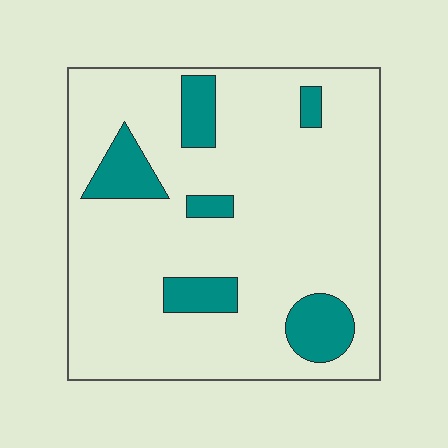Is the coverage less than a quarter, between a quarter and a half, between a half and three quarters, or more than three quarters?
Less than a quarter.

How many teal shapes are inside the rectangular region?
6.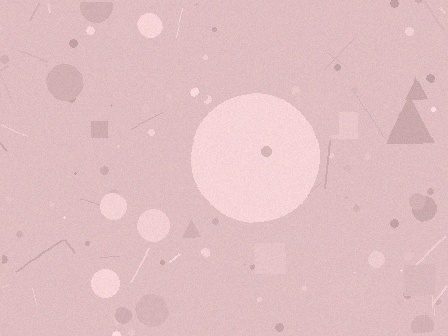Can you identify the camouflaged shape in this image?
The camouflaged shape is a circle.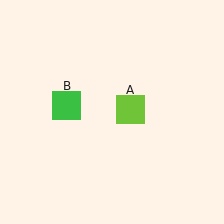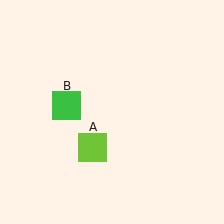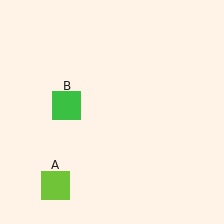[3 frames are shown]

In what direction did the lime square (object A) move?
The lime square (object A) moved down and to the left.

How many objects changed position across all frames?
1 object changed position: lime square (object A).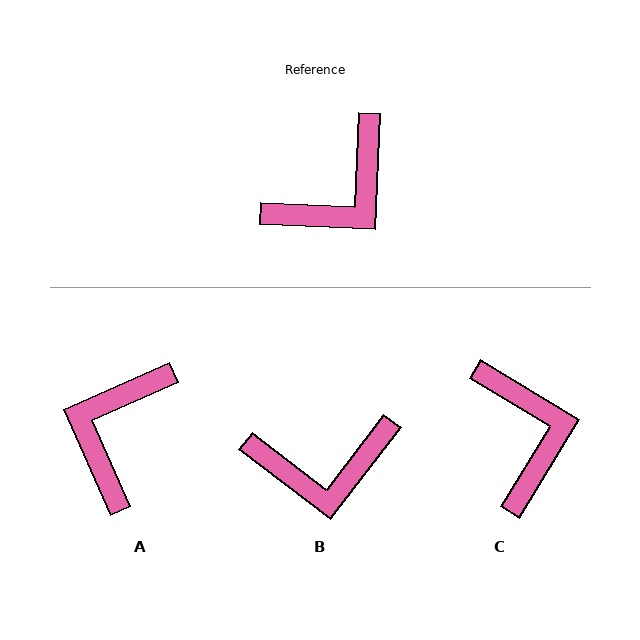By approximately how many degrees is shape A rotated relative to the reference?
Approximately 154 degrees clockwise.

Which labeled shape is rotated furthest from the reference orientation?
A, about 154 degrees away.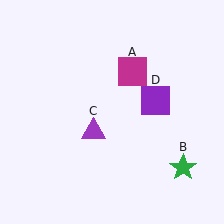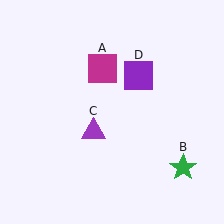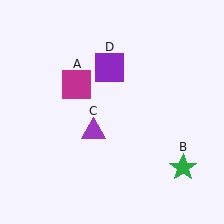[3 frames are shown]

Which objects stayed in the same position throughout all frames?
Green star (object B) and purple triangle (object C) remained stationary.